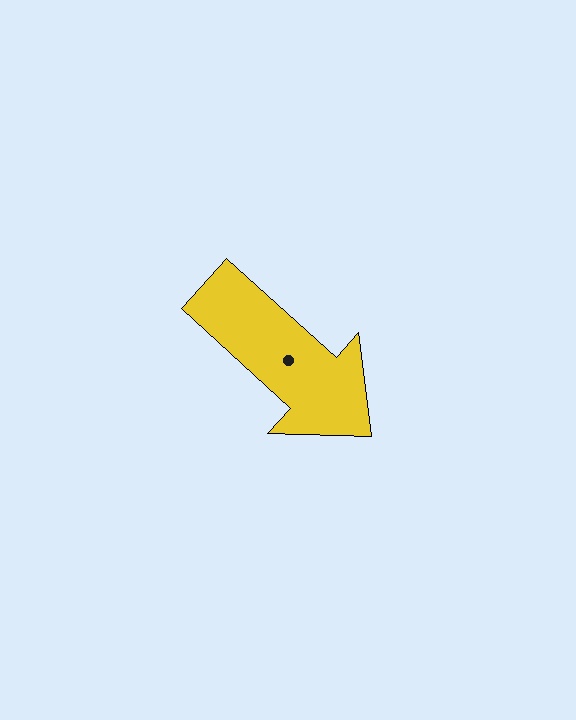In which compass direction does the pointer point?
Southeast.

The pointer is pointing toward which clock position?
Roughly 4 o'clock.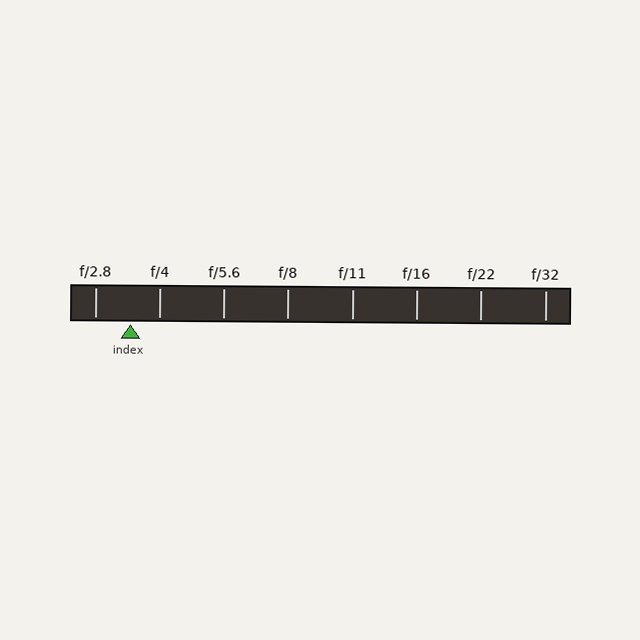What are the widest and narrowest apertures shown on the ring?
The widest aperture shown is f/2.8 and the narrowest is f/32.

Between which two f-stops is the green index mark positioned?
The index mark is between f/2.8 and f/4.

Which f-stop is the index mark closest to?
The index mark is closest to f/4.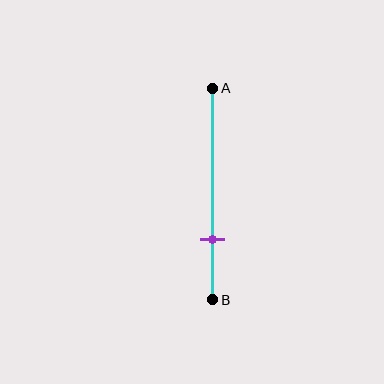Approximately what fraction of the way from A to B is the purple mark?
The purple mark is approximately 70% of the way from A to B.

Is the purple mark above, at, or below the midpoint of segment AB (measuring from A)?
The purple mark is below the midpoint of segment AB.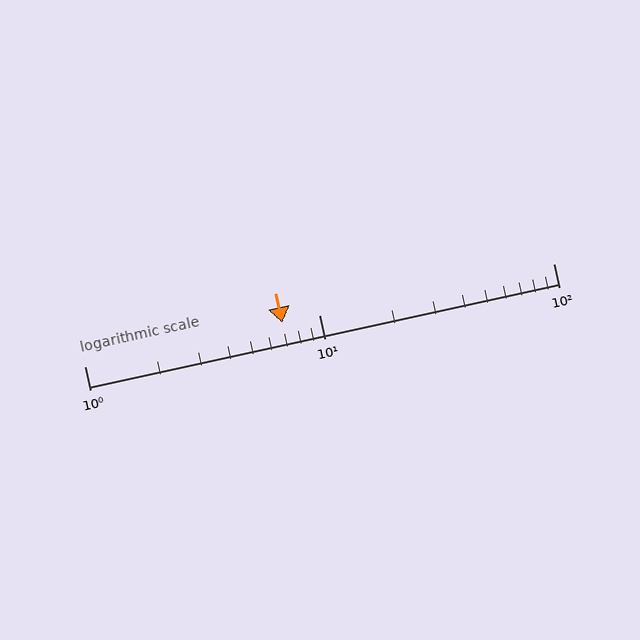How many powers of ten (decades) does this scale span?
The scale spans 2 decades, from 1 to 100.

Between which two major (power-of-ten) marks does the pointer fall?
The pointer is between 1 and 10.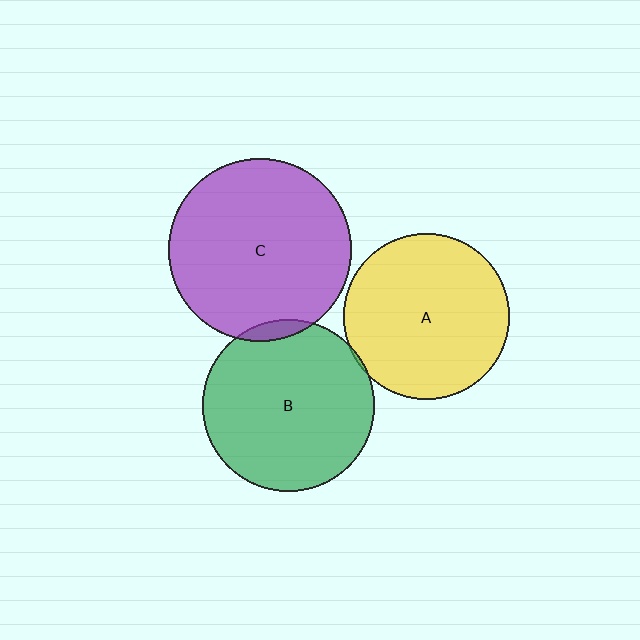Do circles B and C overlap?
Yes.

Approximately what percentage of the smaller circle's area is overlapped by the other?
Approximately 5%.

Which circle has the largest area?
Circle C (purple).